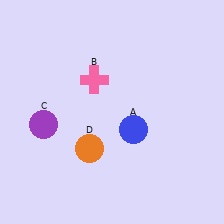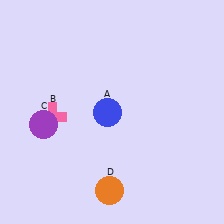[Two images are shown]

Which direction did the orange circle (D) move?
The orange circle (D) moved down.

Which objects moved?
The objects that moved are: the blue circle (A), the pink cross (B), the orange circle (D).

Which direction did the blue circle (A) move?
The blue circle (A) moved left.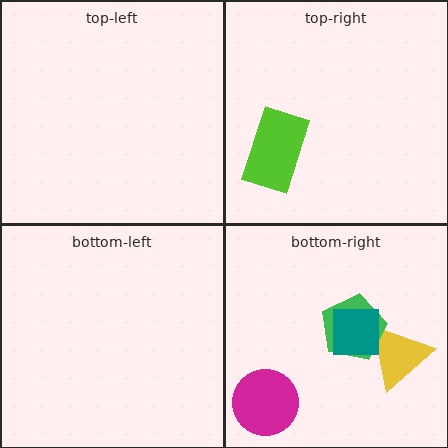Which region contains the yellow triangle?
The bottom-right region.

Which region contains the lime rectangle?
The top-right region.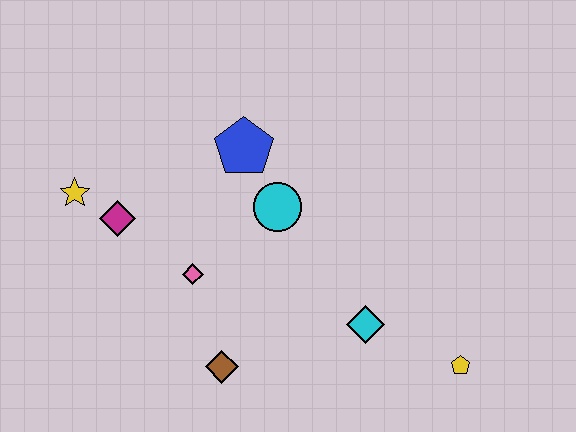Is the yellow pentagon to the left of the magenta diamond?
No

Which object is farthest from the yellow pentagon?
The yellow star is farthest from the yellow pentagon.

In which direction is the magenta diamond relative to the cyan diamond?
The magenta diamond is to the left of the cyan diamond.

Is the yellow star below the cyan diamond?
No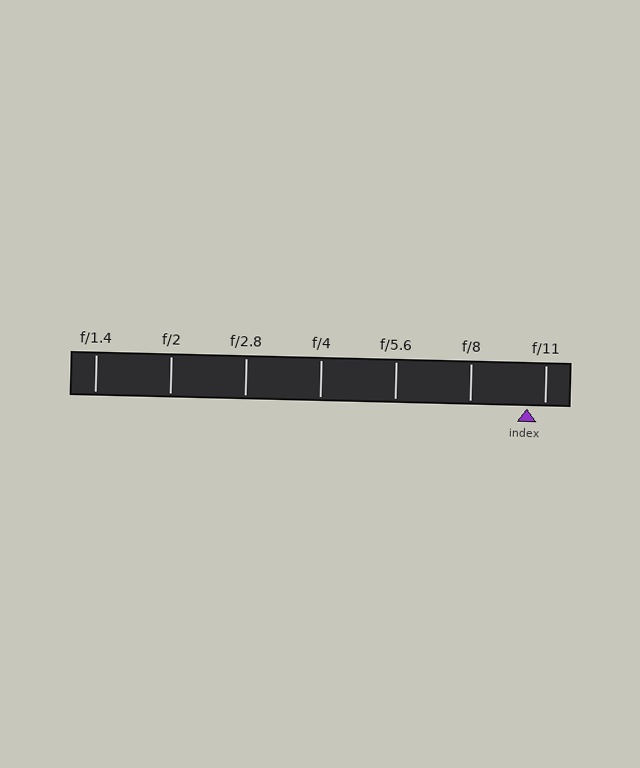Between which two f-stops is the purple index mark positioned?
The index mark is between f/8 and f/11.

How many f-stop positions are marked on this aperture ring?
There are 7 f-stop positions marked.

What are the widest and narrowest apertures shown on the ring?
The widest aperture shown is f/1.4 and the narrowest is f/11.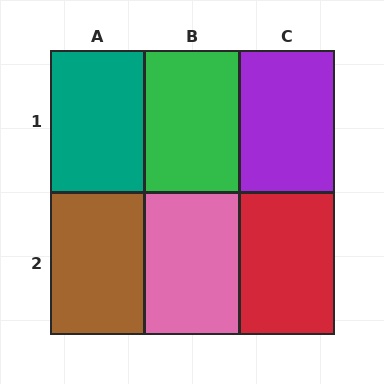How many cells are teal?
1 cell is teal.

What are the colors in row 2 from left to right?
Brown, pink, red.